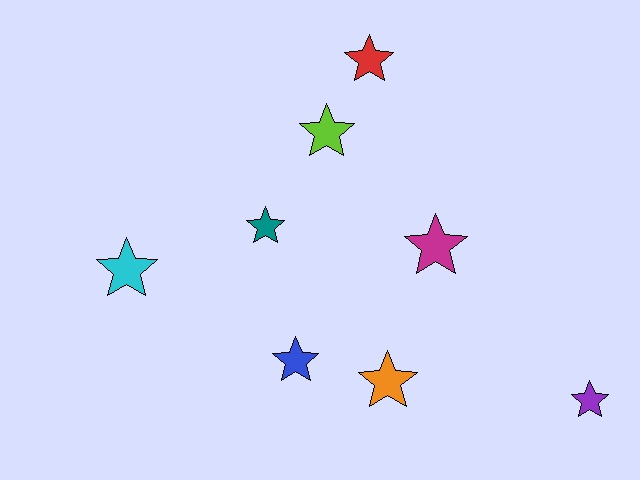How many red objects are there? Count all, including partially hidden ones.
There is 1 red object.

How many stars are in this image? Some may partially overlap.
There are 8 stars.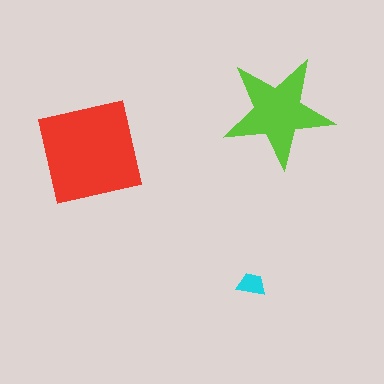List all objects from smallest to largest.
The cyan trapezoid, the lime star, the red square.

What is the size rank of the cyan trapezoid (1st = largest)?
3rd.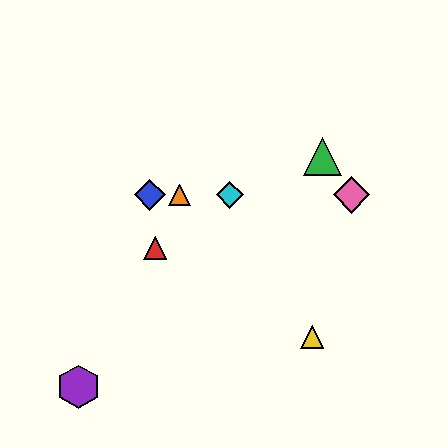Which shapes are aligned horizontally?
The blue diamond, the orange triangle, the cyan diamond, the pink diamond are aligned horizontally.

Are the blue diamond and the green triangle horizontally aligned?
No, the blue diamond is at y≈195 and the green triangle is at y≈157.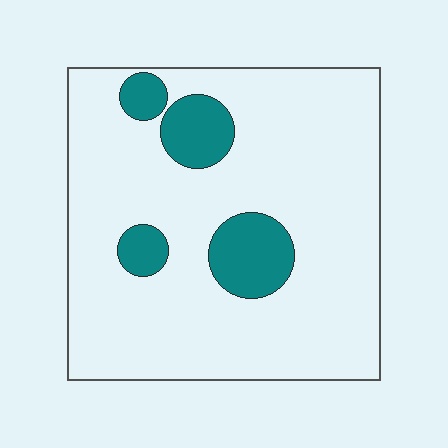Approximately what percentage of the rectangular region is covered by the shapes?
Approximately 15%.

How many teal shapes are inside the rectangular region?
4.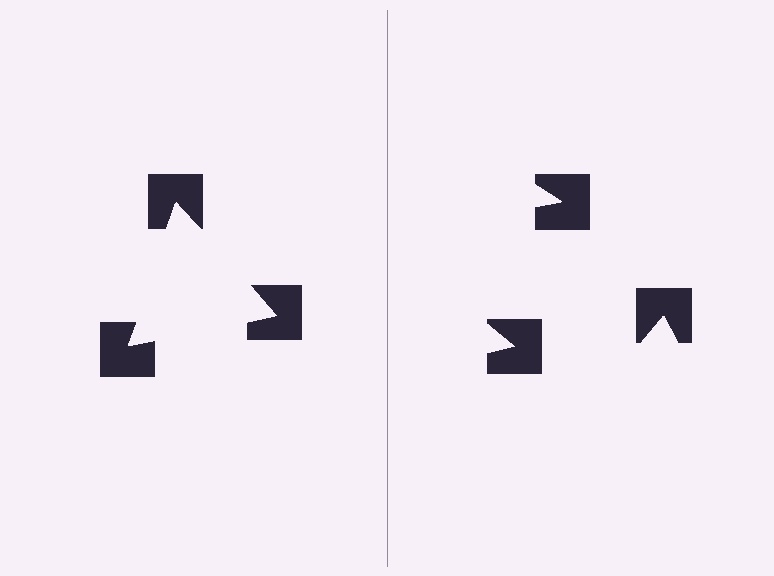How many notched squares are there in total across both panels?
6 — 3 on each side.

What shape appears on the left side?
An illusory triangle.